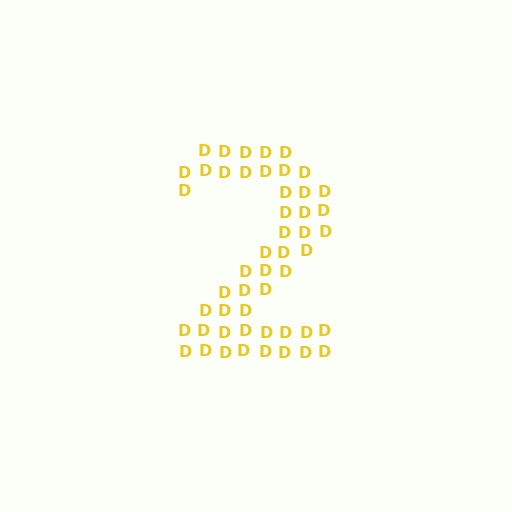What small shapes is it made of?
It is made of small letter D's.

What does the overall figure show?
The overall figure shows the digit 2.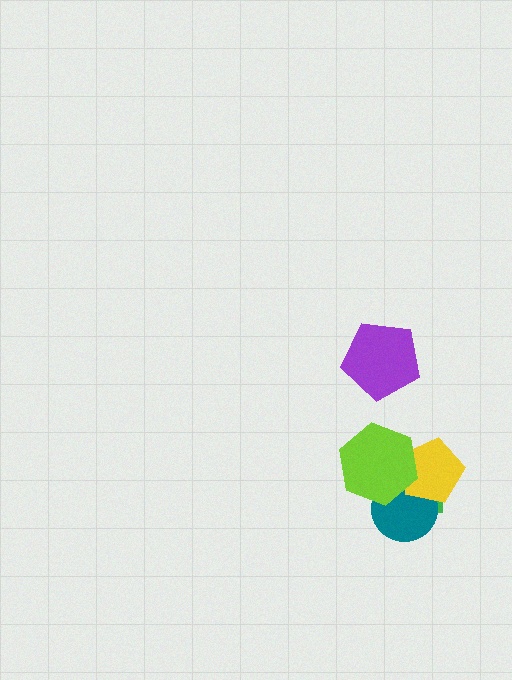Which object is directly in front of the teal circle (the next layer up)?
The yellow pentagon is directly in front of the teal circle.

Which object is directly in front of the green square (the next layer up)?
The teal circle is directly in front of the green square.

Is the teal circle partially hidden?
Yes, it is partially covered by another shape.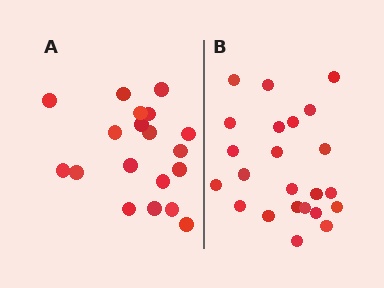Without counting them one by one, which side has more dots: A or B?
Region B (the right region) has more dots.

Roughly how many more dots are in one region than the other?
Region B has about 4 more dots than region A.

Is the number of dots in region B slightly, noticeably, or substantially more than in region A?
Region B has only slightly more — the two regions are fairly close. The ratio is roughly 1.2 to 1.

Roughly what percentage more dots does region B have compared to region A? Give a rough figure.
About 20% more.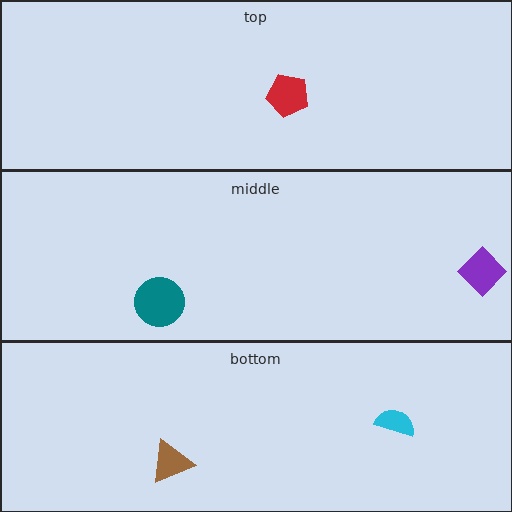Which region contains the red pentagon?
The top region.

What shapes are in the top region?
The red pentagon.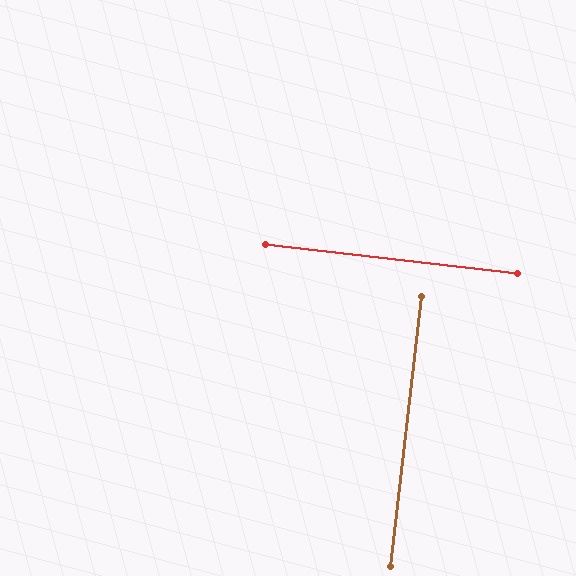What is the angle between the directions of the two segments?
Approximately 90 degrees.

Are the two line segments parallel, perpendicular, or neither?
Perpendicular — they meet at approximately 90°.